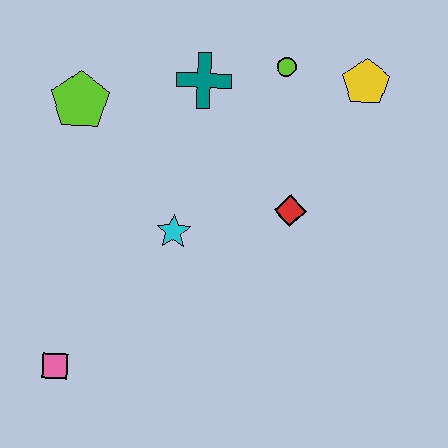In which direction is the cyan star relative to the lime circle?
The cyan star is below the lime circle.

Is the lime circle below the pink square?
No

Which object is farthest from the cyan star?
The yellow pentagon is farthest from the cyan star.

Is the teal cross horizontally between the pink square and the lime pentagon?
No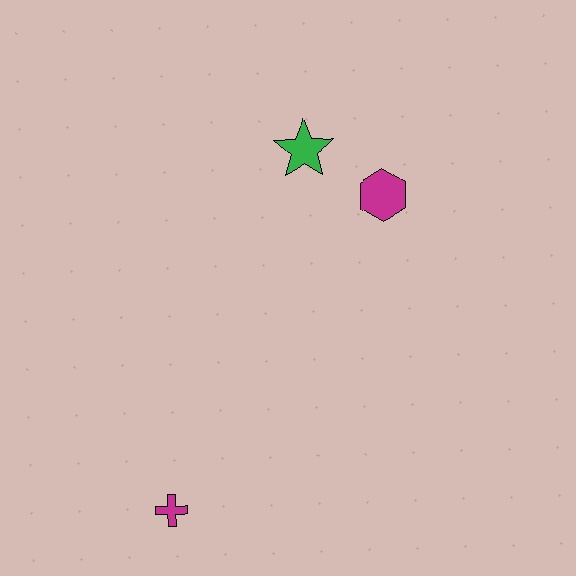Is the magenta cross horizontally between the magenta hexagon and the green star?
No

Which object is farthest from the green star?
The magenta cross is farthest from the green star.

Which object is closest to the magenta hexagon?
The green star is closest to the magenta hexagon.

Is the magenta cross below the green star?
Yes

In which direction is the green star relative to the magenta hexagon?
The green star is to the left of the magenta hexagon.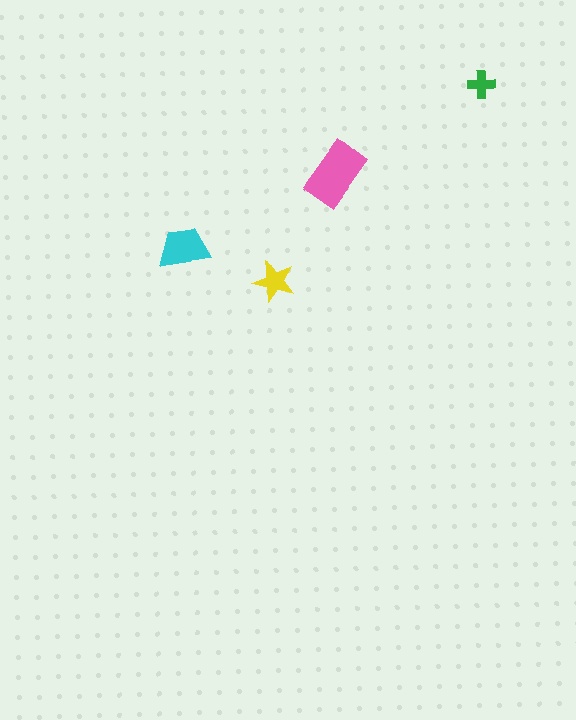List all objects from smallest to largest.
The green cross, the yellow star, the cyan trapezoid, the pink rectangle.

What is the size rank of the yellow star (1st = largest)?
3rd.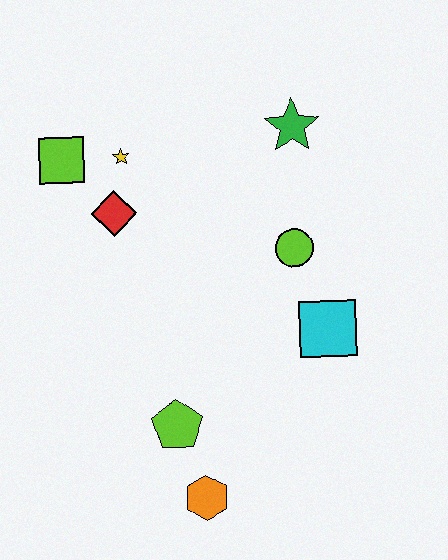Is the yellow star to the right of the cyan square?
No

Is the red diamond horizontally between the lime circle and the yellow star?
No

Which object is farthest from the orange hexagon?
The green star is farthest from the orange hexagon.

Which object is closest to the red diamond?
The yellow star is closest to the red diamond.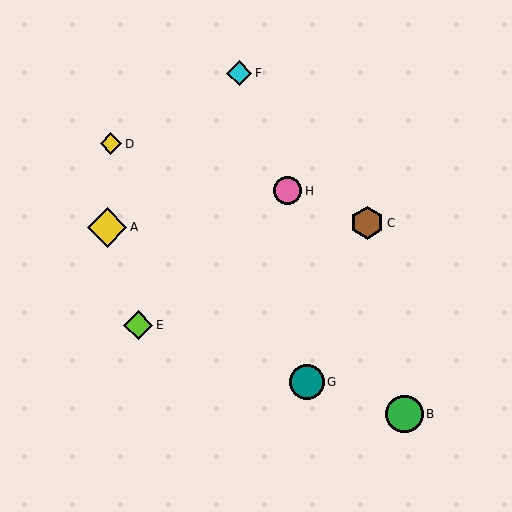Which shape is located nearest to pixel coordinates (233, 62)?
The cyan diamond (labeled F) at (239, 73) is nearest to that location.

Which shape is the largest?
The yellow diamond (labeled A) is the largest.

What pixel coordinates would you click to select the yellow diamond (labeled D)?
Click at (111, 144) to select the yellow diamond D.